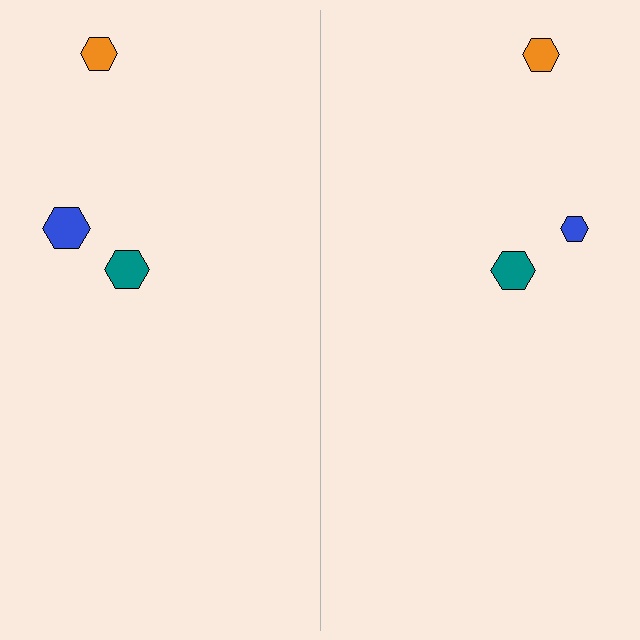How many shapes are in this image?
There are 6 shapes in this image.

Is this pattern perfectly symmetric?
No, the pattern is not perfectly symmetric. The blue hexagon on the right side has a different size than its mirror counterpart.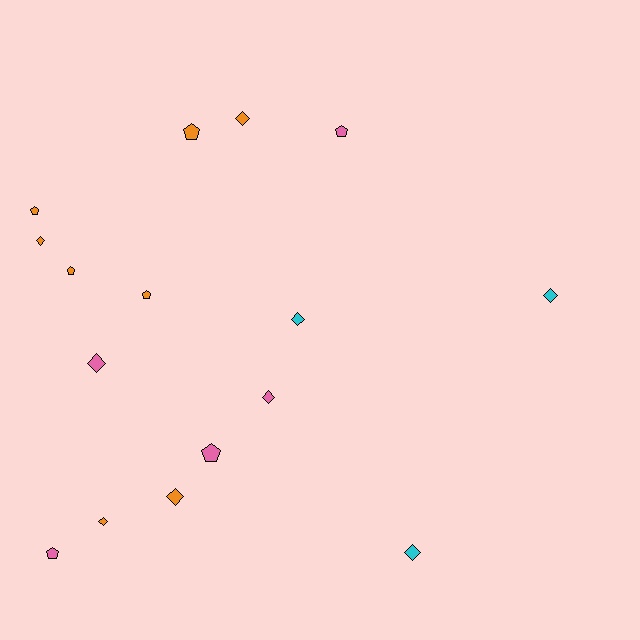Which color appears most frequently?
Orange, with 8 objects.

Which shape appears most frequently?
Diamond, with 9 objects.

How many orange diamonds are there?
There are 4 orange diamonds.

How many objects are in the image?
There are 16 objects.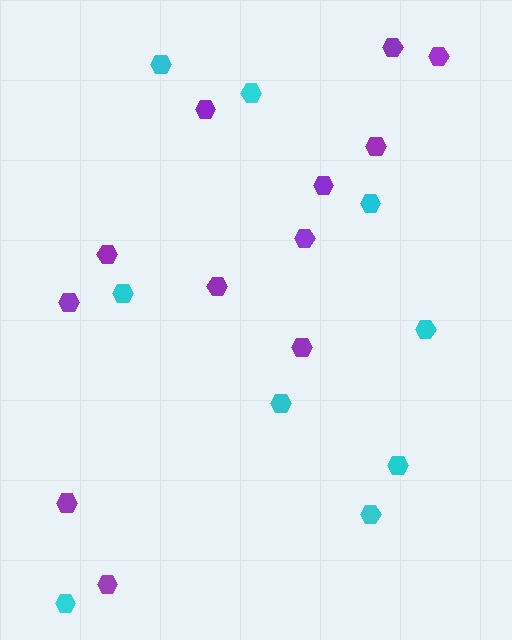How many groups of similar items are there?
There are 2 groups: one group of purple hexagons (12) and one group of cyan hexagons (9).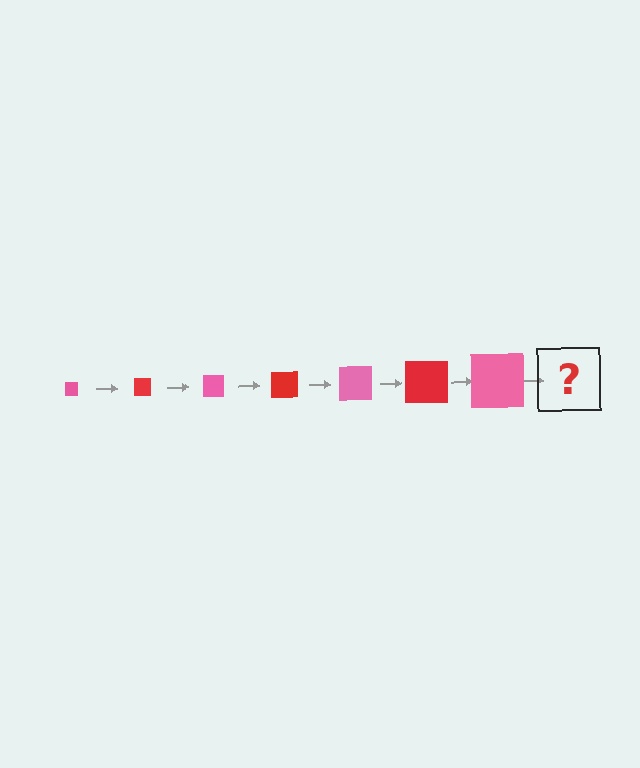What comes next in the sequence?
The next element should be a red square, larger than the previous one.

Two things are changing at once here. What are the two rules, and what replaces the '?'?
The two rules are that the square grows larger each step and the color cycles through pink and red. The '?' should be a red square, larger than the previous one.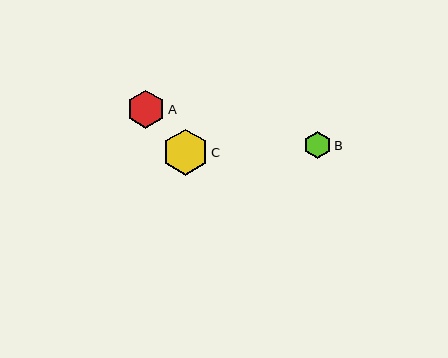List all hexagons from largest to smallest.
From largest to smallest: C, A, B.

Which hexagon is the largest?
Hexagon C is the largest with a size of approximately 46 pixels.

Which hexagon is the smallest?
Hexagon B is the smallest with a size of approximately 27 pixels.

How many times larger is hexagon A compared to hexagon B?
Hexagon A is approximately 1.4 times the size of hexagon B.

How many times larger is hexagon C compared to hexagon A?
Hexagon C is approximately 1.2 times the size of hexagon A.